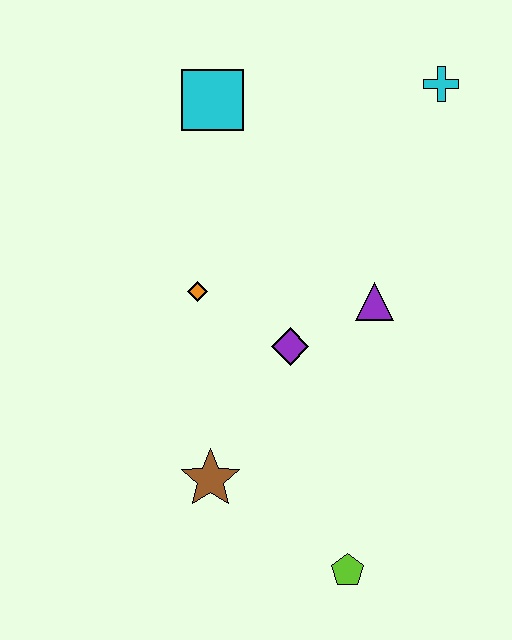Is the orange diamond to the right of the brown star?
No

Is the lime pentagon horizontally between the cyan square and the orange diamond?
No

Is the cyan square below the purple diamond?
No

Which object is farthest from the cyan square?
The lime pentagon is farthest from the cyan square.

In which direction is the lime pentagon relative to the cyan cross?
The lime pentagon is below the cyan cross.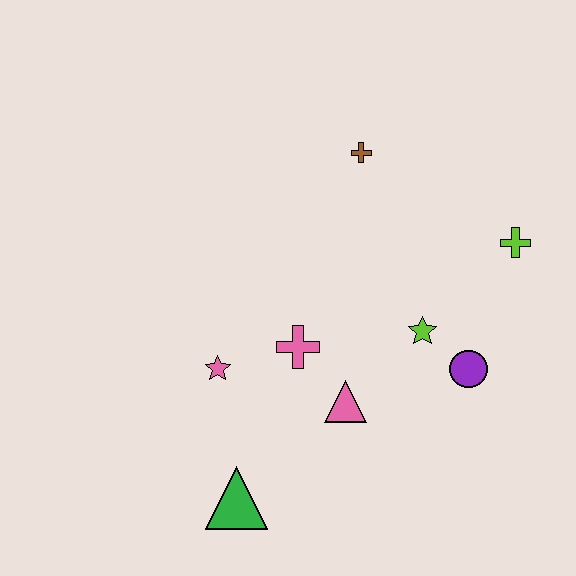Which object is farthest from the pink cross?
The lime cross is farthest from the pink cross.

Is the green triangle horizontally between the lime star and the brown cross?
No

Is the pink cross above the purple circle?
Yes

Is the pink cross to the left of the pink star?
No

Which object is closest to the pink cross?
The pink triangle is closest to the pink cross.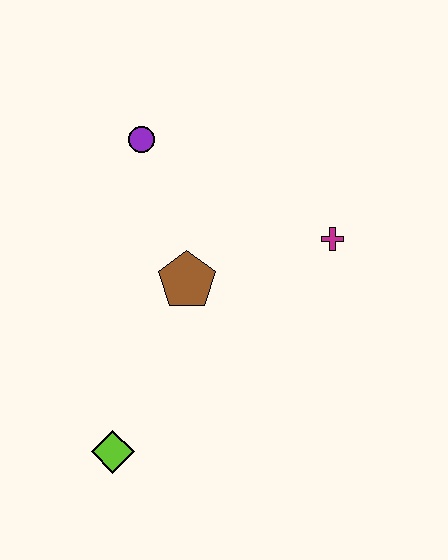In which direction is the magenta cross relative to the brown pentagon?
The magenta cross is to the right of the brown pentagon.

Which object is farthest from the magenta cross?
The lime diamond is farthest from the magenta cross.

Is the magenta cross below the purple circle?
Yes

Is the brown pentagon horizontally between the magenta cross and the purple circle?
Yes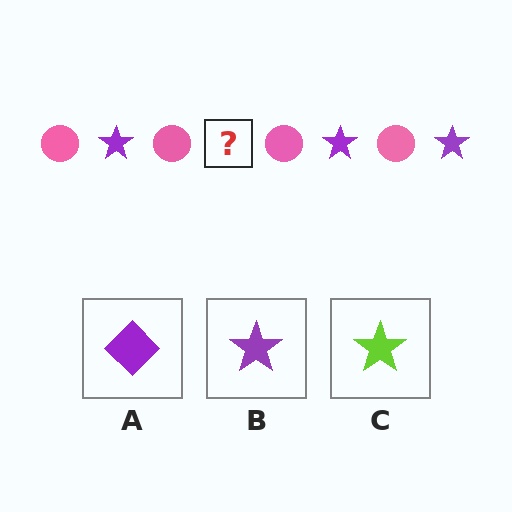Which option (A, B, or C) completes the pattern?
B.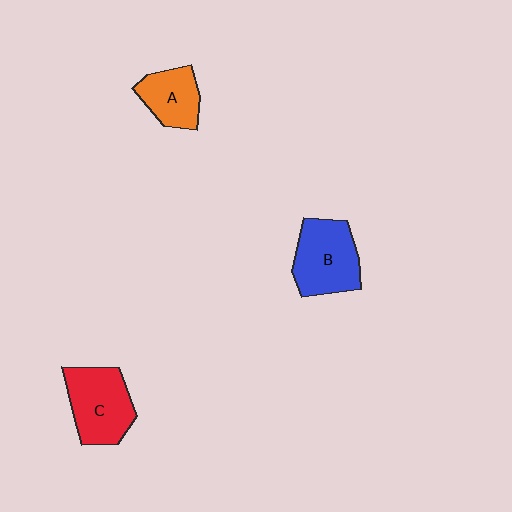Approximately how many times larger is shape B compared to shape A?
Approximately 1.5 times.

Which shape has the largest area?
Shape B (blue).